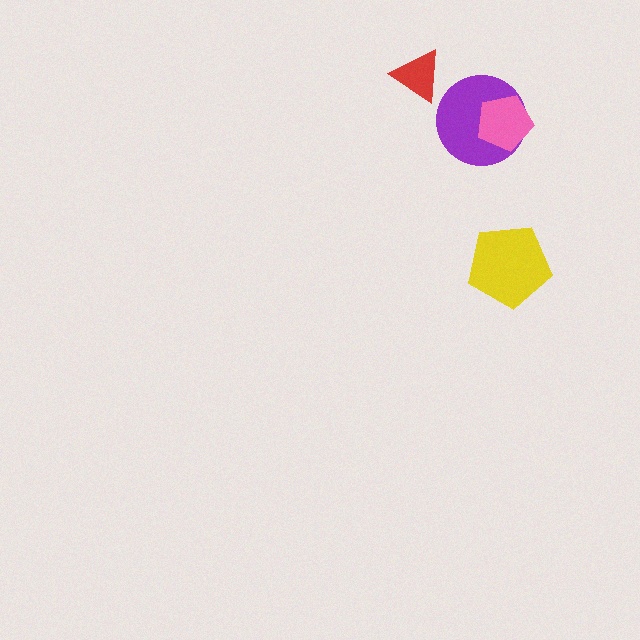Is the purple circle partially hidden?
Yes, it is partially covered by another shape.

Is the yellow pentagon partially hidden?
No, no other shape covers it.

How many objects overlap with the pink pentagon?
1 object overlaps with the pink pentagon.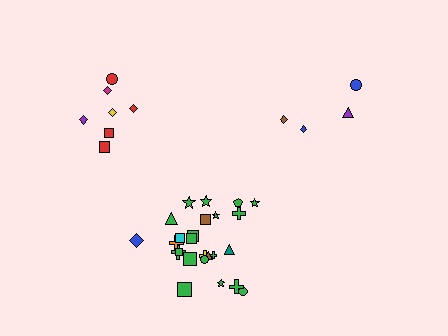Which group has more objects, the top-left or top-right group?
The top-left group.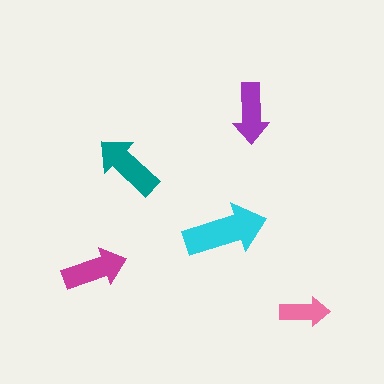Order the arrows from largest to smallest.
the cyan one, the teal one, the magenta one, the purple one, the pink one.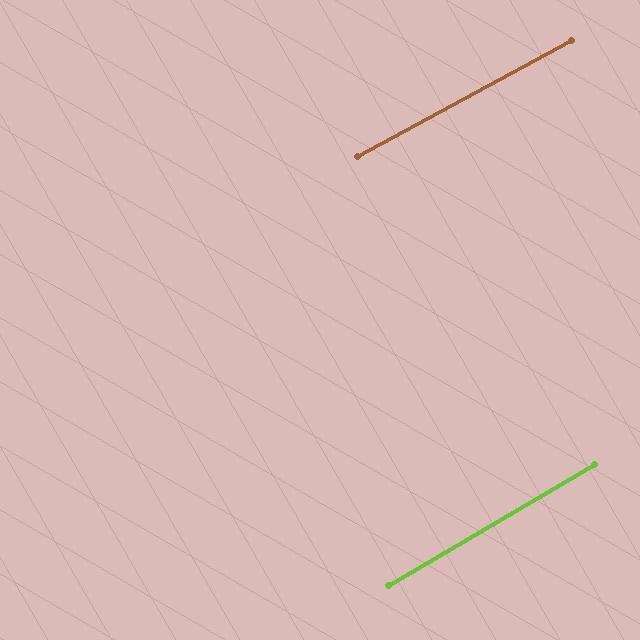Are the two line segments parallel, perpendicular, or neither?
Parallel — their directions differ by only 1.9°.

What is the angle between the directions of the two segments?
Approximately 2 degrees.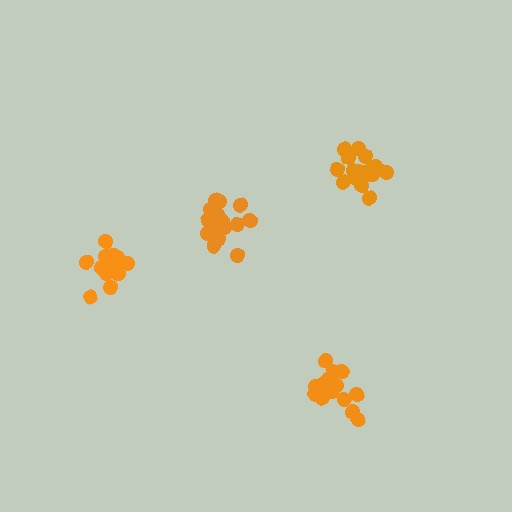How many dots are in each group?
Group 1: 18 dots, Group 2: 16 dots, Group 3: 17 dots, Group 4: 17 dots (68 total).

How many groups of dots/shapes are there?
There are 4 groups.